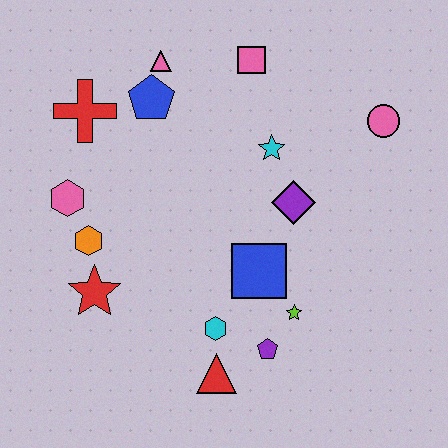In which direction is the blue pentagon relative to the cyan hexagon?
The blue pentagon is above the cyan hexagon.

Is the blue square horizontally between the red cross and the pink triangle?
No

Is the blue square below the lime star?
No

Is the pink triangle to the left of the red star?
No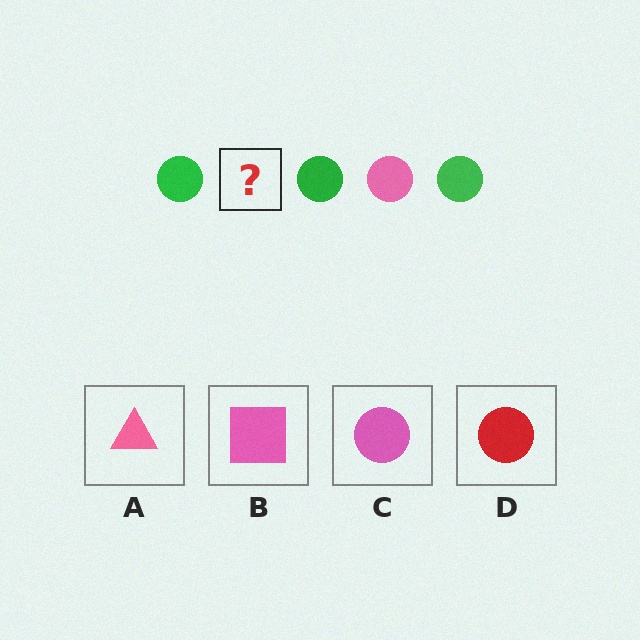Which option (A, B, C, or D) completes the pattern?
C.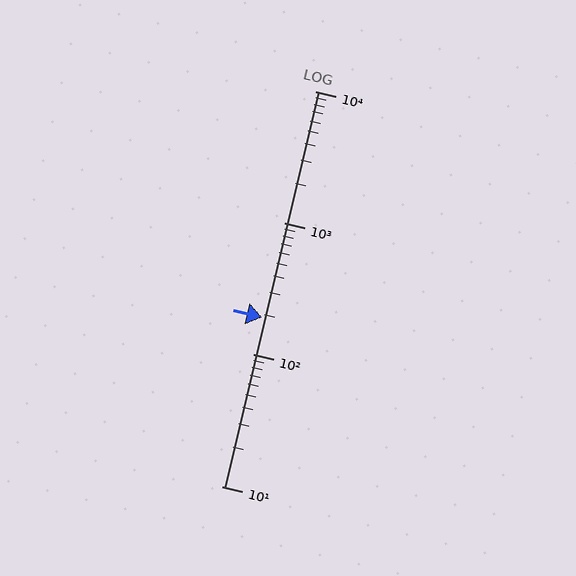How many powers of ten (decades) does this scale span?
The scale spans 3 decades, from 10 to 10000.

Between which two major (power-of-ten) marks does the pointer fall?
The pointer is between 100 and 1000.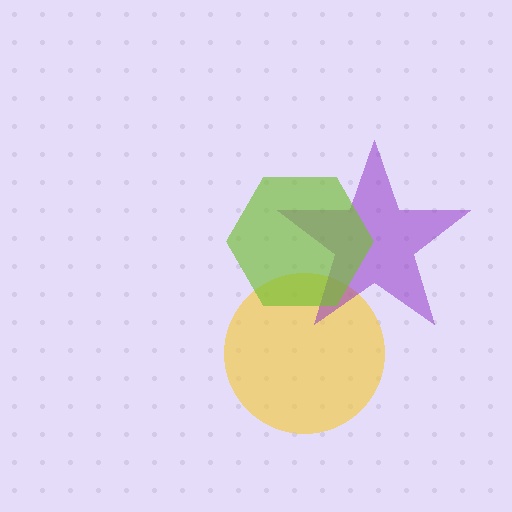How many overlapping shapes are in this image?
There are 3 overlapping shapes in the image.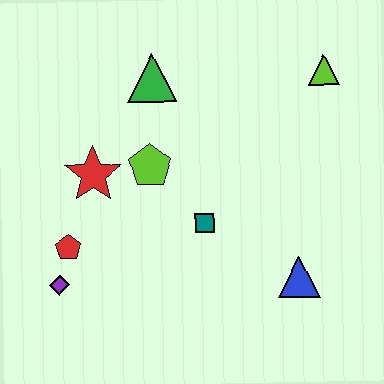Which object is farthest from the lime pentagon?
The lime triangle is farthest from the lime pentagon.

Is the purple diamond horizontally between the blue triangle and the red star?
No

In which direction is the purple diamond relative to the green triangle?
The purple diamond is below the green triangle.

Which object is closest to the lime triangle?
The green triangle is closest to the lime triangle.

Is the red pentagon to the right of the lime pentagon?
No